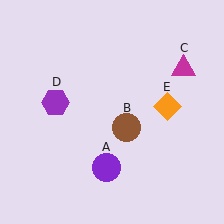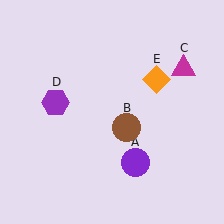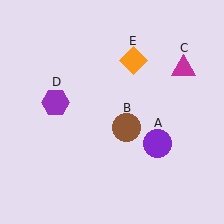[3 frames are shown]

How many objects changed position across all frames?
2 objects changed position: purple circle (object A), orange diamond (object E).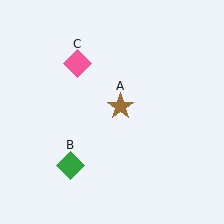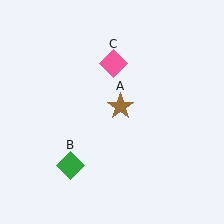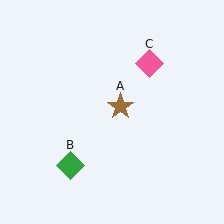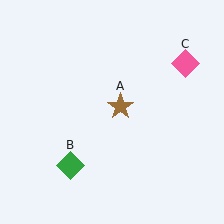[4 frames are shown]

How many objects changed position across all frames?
1 object changed position: pink diamond (object C).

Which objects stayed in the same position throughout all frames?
Brown star (object A) and green diamond (object B) remained stationary.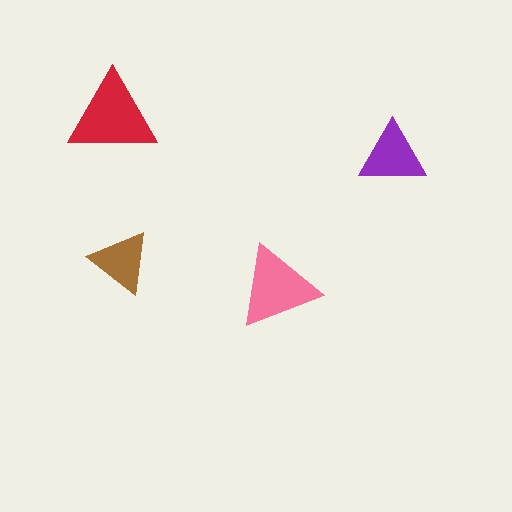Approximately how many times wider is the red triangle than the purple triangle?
About 1.5 times wider.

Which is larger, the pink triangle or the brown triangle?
The pink one.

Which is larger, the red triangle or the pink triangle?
The red one.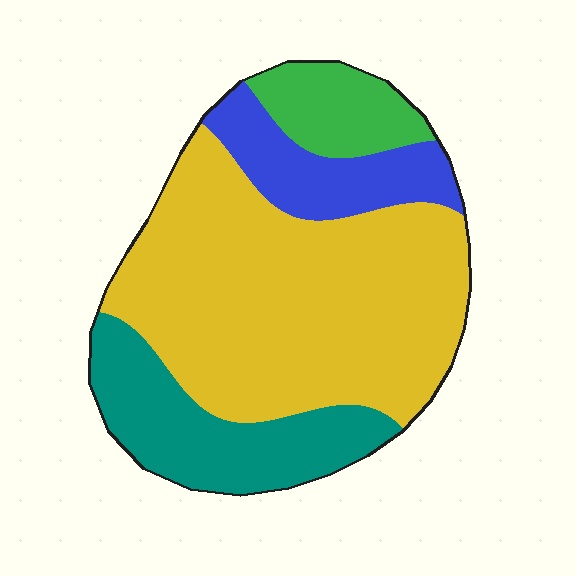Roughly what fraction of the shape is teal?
Teal covers roughly 20% of the shape.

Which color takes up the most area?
Yellow, at roughly 55%.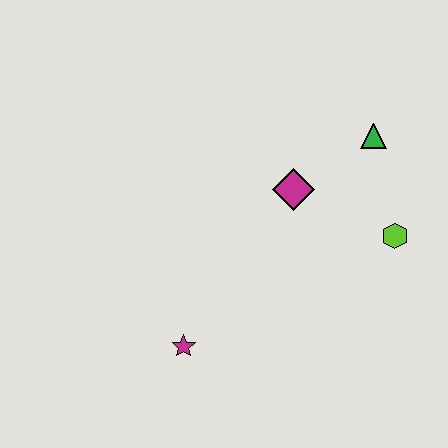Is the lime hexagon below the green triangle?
Yes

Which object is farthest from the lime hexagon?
The magenta star is farthest from the lime hexagon.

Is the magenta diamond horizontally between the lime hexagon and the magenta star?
Yes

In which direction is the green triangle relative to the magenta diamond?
The green triangle is to the right of the magenta diamond.